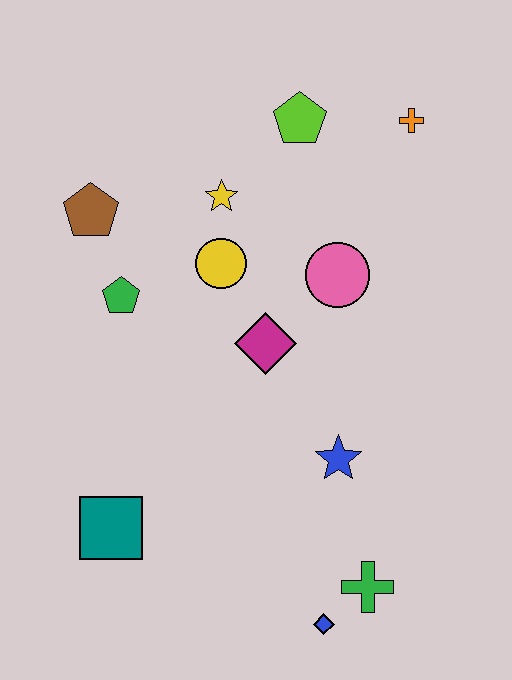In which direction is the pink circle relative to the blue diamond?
The pink circle is above the blue diamond.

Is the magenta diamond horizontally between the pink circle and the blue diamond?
No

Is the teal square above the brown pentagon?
No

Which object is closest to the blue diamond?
The green cross is closest to the blue diamond.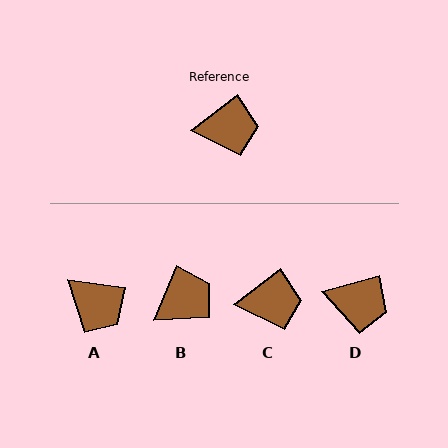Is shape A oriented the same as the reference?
No, it is off by about 46 degrees.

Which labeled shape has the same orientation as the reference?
C.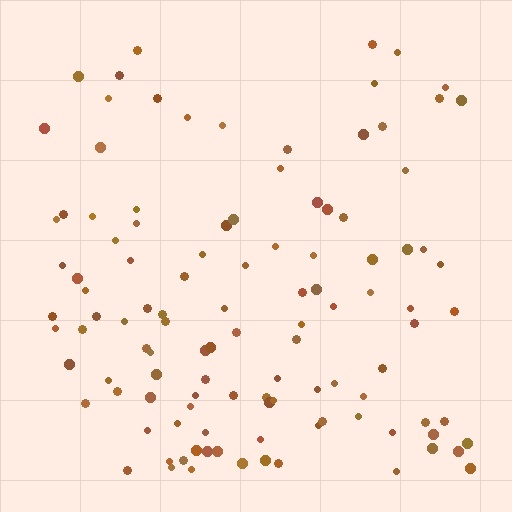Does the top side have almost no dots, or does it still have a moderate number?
Still a moderate number, just noticeably fewer than the bottom.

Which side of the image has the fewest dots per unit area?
The top.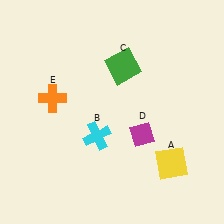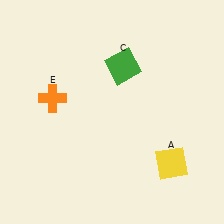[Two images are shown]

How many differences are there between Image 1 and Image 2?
There are 2 differences between the two images.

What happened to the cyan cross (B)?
The cyan cross (B) was removed in Image 2. It was in the bottom-left area of Image 1.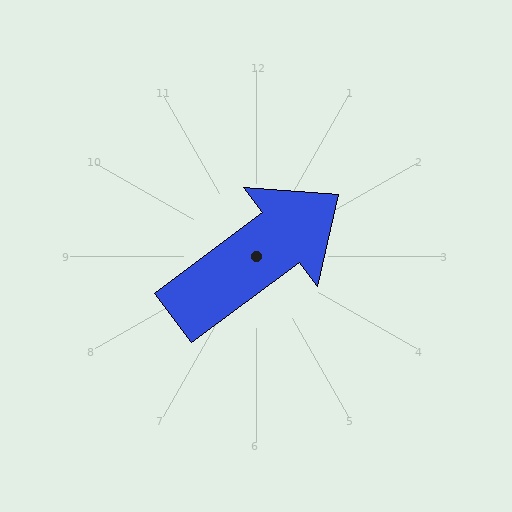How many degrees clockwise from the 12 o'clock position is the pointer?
Approximately 53 degrees.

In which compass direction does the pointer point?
Northeast.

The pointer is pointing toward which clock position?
Roughly 2 o'clock.